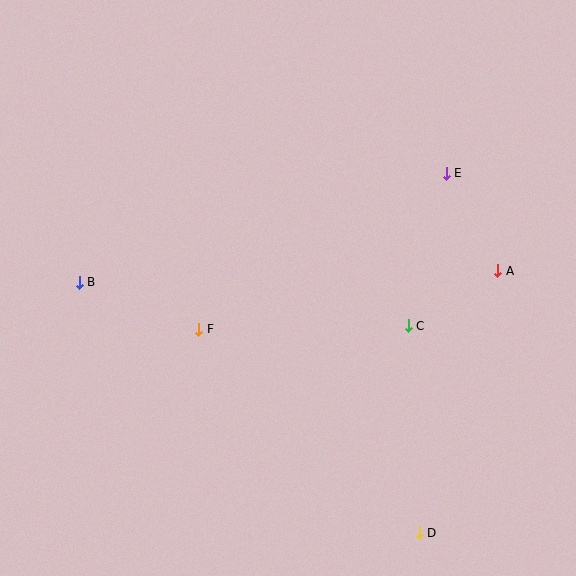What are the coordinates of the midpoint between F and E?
The midpoint between F and E is at (322, 251).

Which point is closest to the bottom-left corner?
Point B is closest to the bottom-left corner.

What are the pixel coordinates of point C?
Point C is at (408, 326).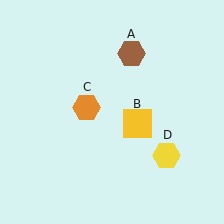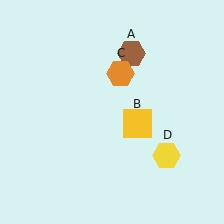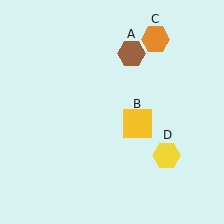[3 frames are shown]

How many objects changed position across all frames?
1 object changed position: orange hexagon (object C).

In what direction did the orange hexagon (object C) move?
The orange hexagon (object C) moved up and to the right.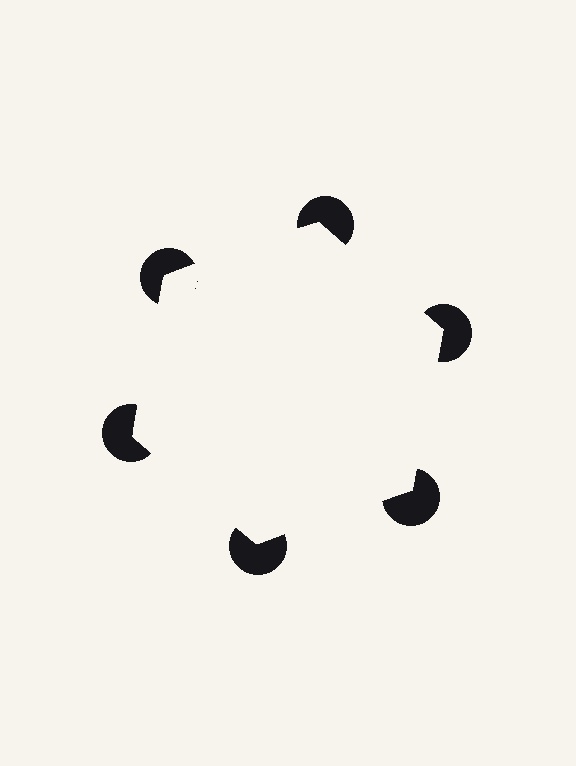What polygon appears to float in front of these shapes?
An illusory hexagon — its edges are inferred from the aligned wedge cuts in the pac-man discs, not physically drawn.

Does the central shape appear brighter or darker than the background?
It typically appears slightly brighter than the background, even though no actual brightness change is drawn.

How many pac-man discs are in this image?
There are 6 — one at each vertex of the illusory hexagon.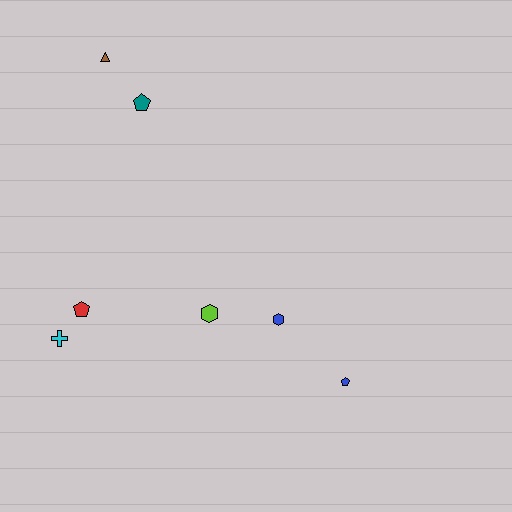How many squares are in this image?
There are no squares.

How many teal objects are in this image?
There is 1 teal object.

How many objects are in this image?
There are 7 objects.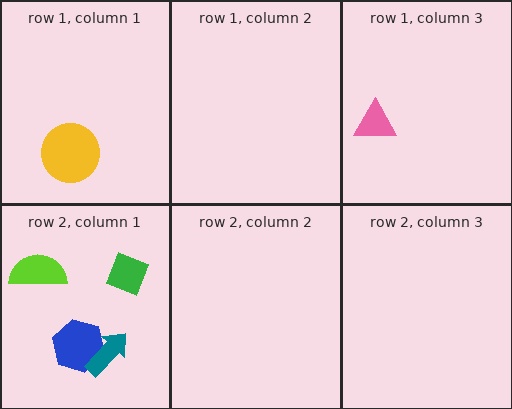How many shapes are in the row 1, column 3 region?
1.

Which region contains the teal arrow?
The row 2, column 1 region.